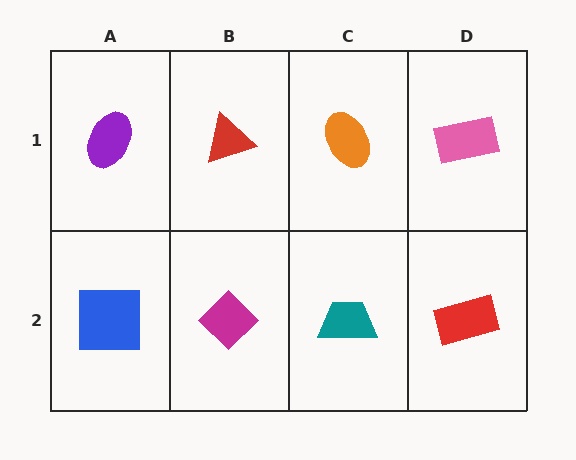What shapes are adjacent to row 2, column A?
A purple ellipse (row 1, column A), a magenta diamond (row 2, column B).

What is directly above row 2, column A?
A purple ellipse.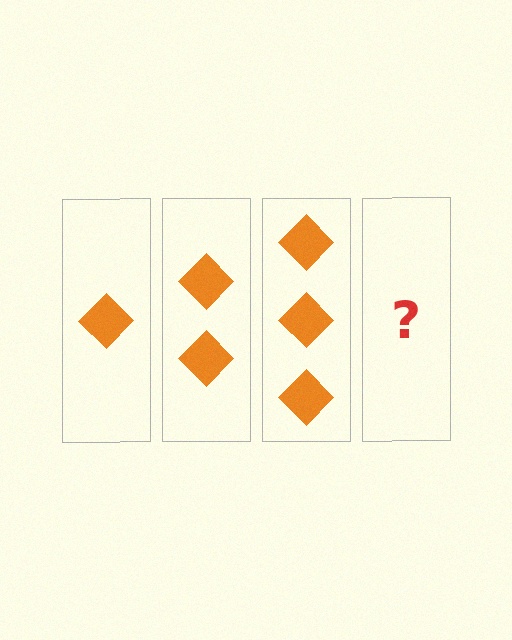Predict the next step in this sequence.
The next step is 4 diamonds.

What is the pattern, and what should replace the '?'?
The pattern is that each step adds one more diamond. The '?' should be 4 diamonds.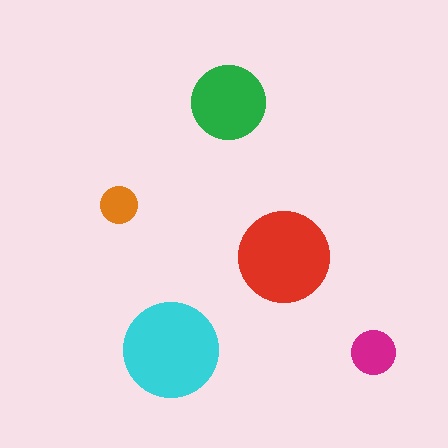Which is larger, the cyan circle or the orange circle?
The cyan one.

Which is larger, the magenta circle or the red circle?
The red one.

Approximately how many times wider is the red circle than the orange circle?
About 2.5 times wider.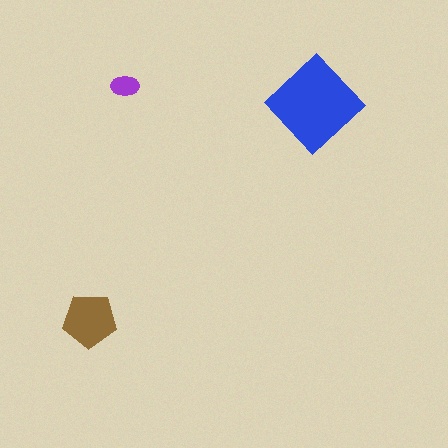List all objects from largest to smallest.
The blue diamond, the brown pentagon, the purple ellipse.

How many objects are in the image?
There are 3 objects in the image.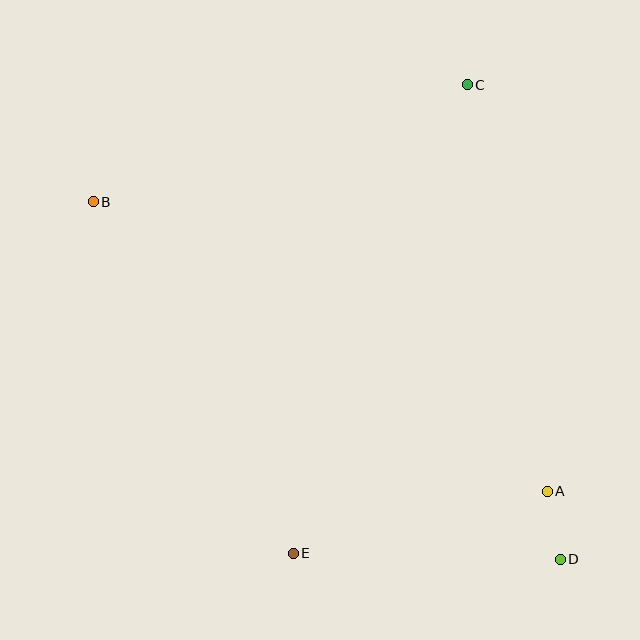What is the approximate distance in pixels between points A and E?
The distance between A and E is approximately 261 pixels.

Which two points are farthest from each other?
Points B and D are farthest from each other.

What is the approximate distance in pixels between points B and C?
The distance between B and C is approximately 392 pixels.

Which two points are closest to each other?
Points A and D are closest to each other.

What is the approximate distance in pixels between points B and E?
The distance between B and E is approximately 405 pixels.